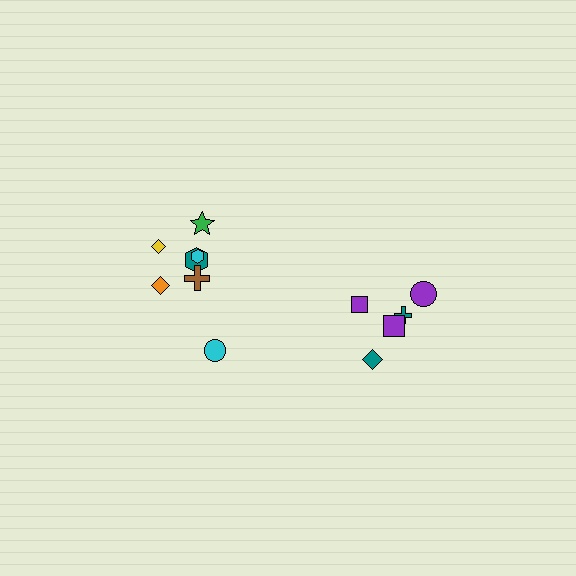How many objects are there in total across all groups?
There are 12 objects.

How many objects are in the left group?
There are 7 objects.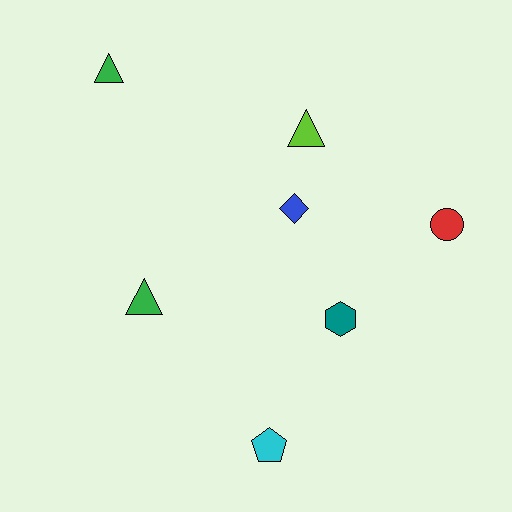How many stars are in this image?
There are no stars.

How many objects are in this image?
There are 7 objects.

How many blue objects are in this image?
There is 1 blue object.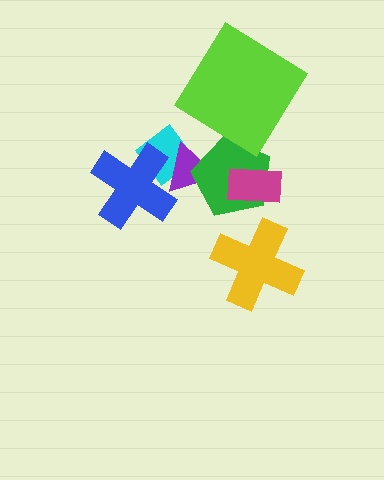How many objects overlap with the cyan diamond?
2 objects overlap with the cyan diamond.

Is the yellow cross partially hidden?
No, no other shape covers it.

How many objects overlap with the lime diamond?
0 objects overlap with the lime diamond.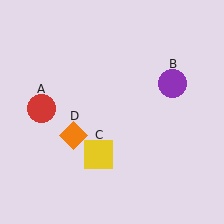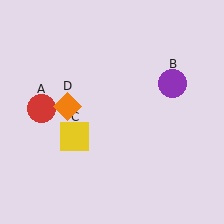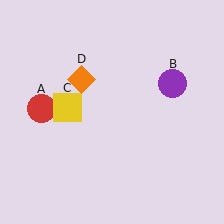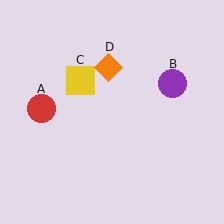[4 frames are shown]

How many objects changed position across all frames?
2 objects changed position: yellow square (object C), orange diamond (object D).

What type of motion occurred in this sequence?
The yellow square (object C), orange diamond (object D) rotated clockwise around the center of the scene.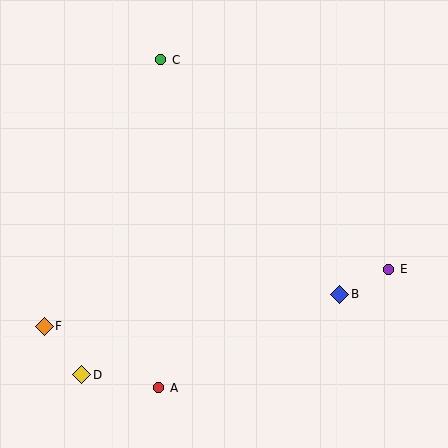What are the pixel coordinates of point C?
Point C is at (161, 60).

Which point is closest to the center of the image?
Point B at (340, 294) is closest to the center.